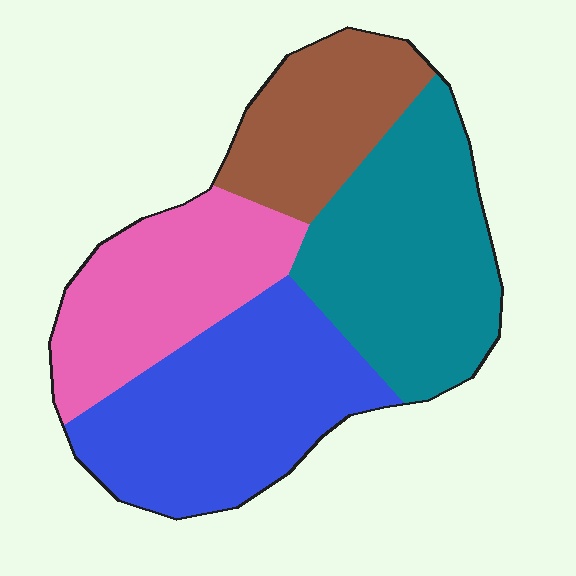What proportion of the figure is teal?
Teal covers roughly 30% of the figure.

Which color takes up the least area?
Brown, at roughly 15%.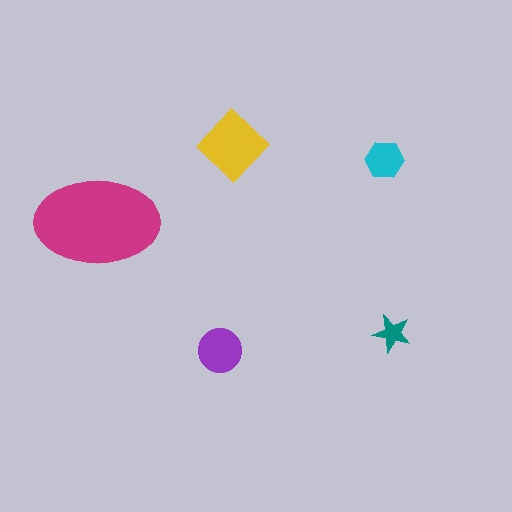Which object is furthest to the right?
The teal star is rightmost.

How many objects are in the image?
There are 5 objects in the image.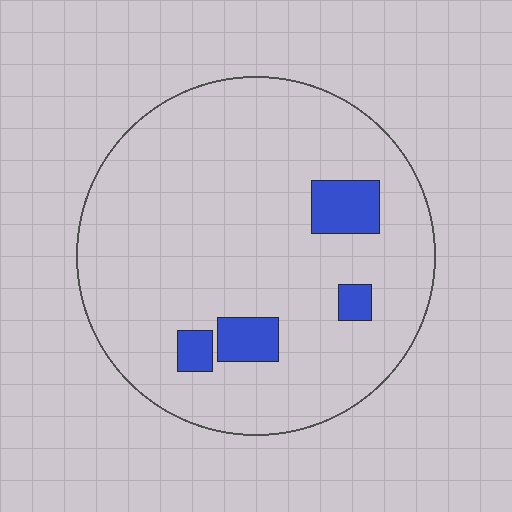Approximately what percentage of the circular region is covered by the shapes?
Approximately 10%.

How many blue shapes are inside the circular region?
4.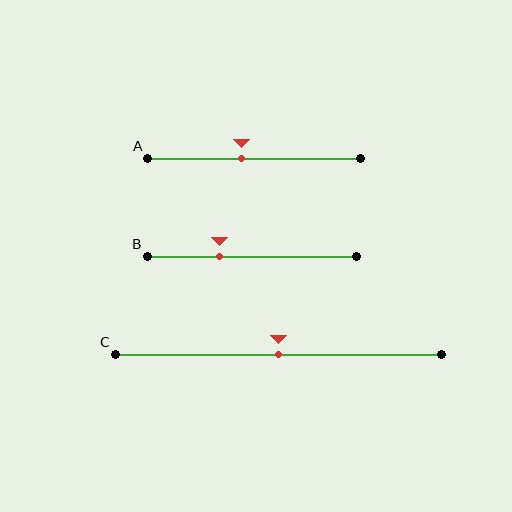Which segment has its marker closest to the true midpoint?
Segment C has its marker closest to the true midpoint.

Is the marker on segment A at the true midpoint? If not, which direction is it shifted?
No, the marker on segment A is shifted to the left by about 6% of the segment length.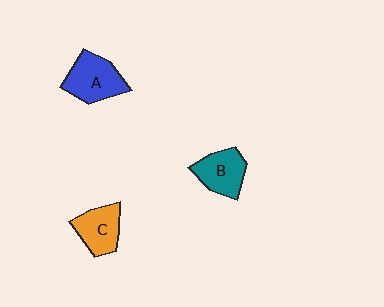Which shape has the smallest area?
Shape C (orange).